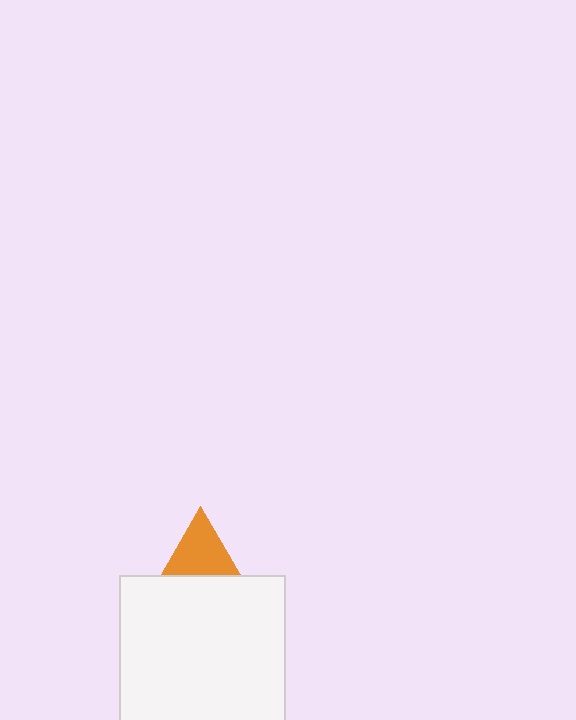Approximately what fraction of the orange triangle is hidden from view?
Roughly 61% of the orange triangle is hidden behind the white rectangle.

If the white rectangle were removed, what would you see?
You would see the complete orange triangle.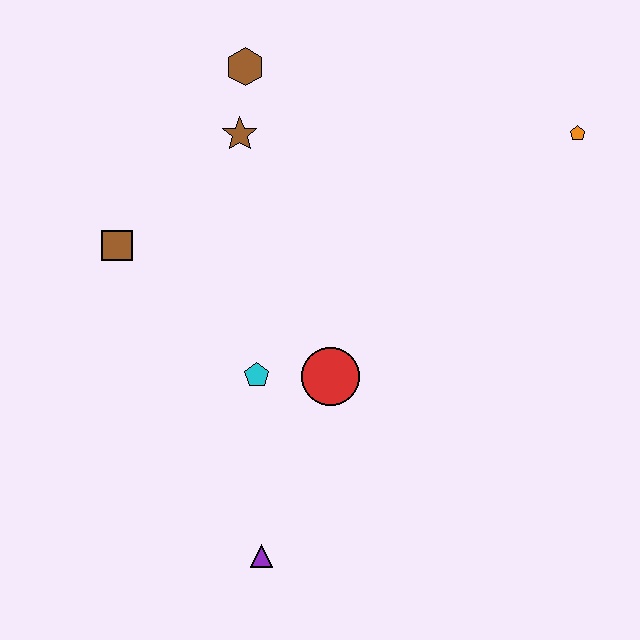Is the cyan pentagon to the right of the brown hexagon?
Yes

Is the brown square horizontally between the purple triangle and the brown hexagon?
No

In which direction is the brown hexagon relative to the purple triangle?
The brown hexagon is above the purple triangle.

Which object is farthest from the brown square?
The orange pentagon is farthest from the brown square.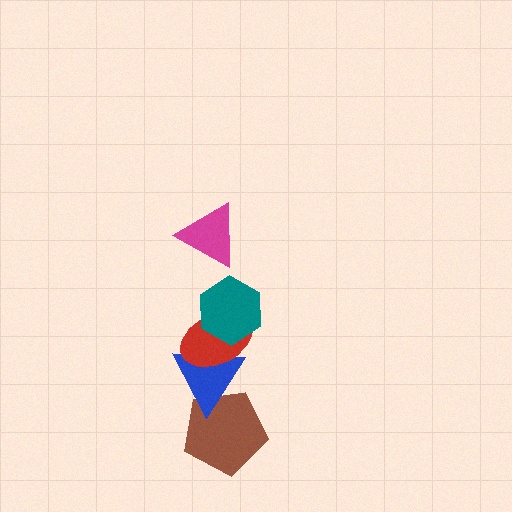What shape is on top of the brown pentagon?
The blue triangle is on top of the brown pentagon.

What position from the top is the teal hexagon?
The teal hexagon is 2nd from the top.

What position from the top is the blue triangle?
The blue triangle is 4th from the top.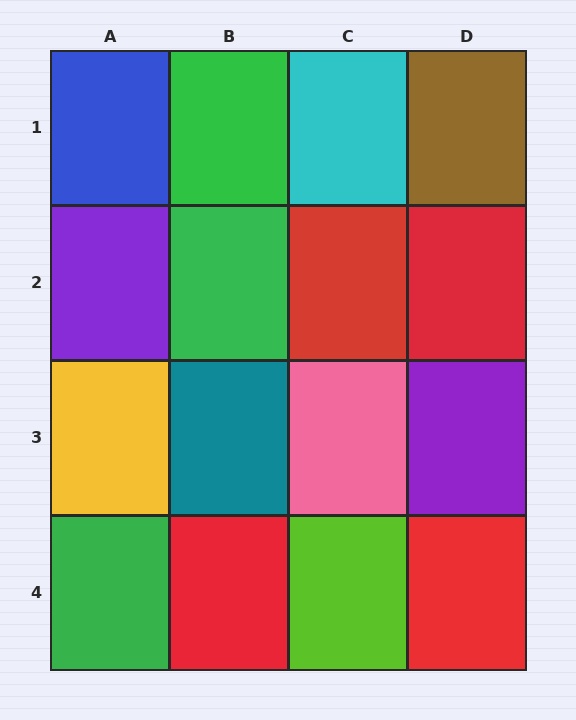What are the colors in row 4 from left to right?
Green, red, lime, red.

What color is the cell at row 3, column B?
Teal.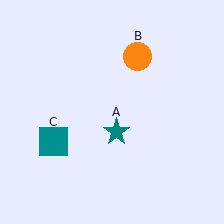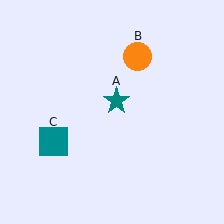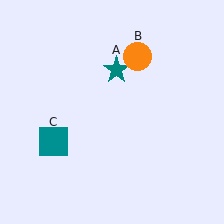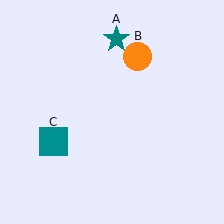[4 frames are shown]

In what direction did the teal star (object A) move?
The teal star (object A) moved up.